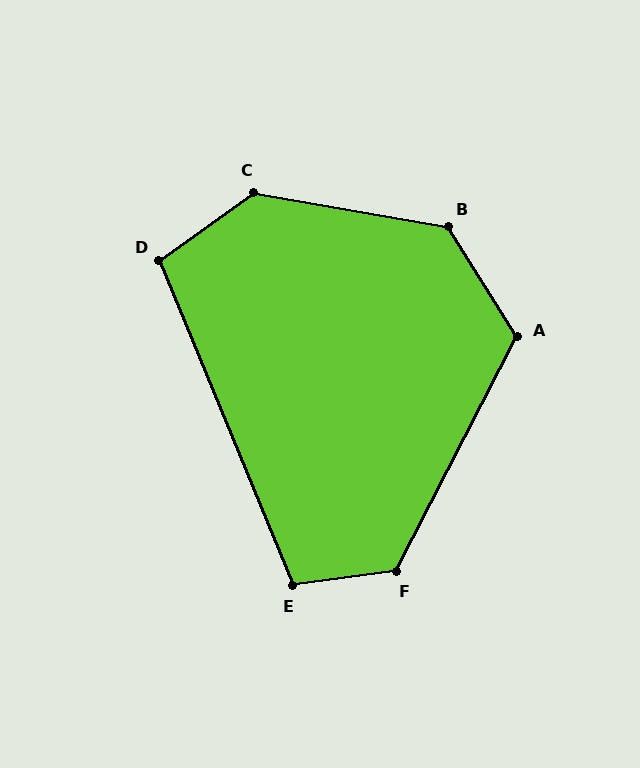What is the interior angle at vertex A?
Approximately 121 degrees (obtuse).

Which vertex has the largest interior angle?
C, at approximately 134 degrees.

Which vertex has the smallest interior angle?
D, at approximately 103 degrees.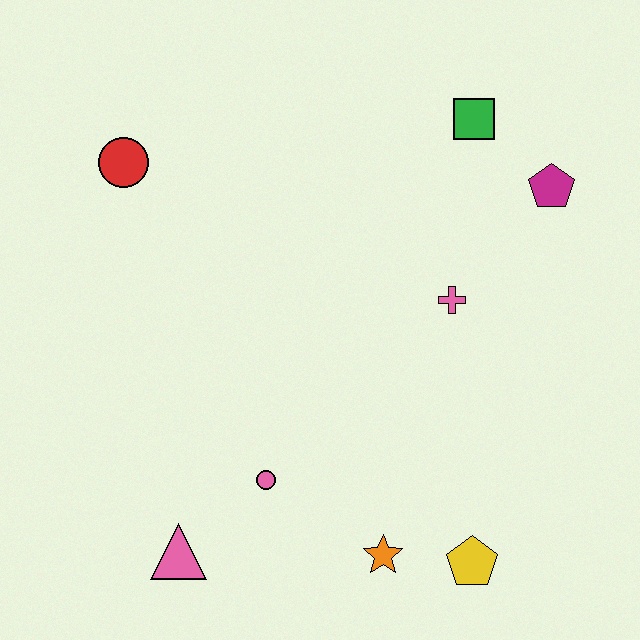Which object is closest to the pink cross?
The magenta pentagon is closest to the pink cross.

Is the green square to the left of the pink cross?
No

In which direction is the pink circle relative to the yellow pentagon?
The pink circle is to the left of the yellow pentagon.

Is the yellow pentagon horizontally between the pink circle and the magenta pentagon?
Yes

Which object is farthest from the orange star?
The red circle is farthest from the orange star.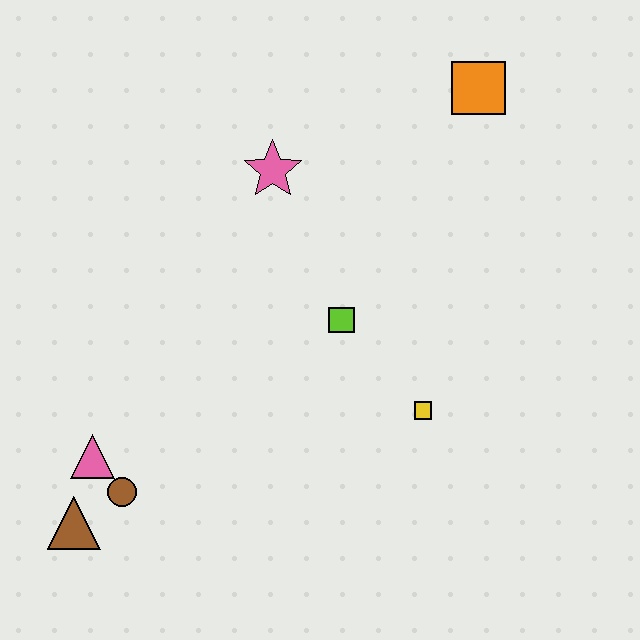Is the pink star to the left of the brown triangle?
No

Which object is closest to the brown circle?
The pink triangle is closest to the brown circle.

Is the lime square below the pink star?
Yes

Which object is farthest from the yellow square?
The brown triangle is farthest from the yellow square.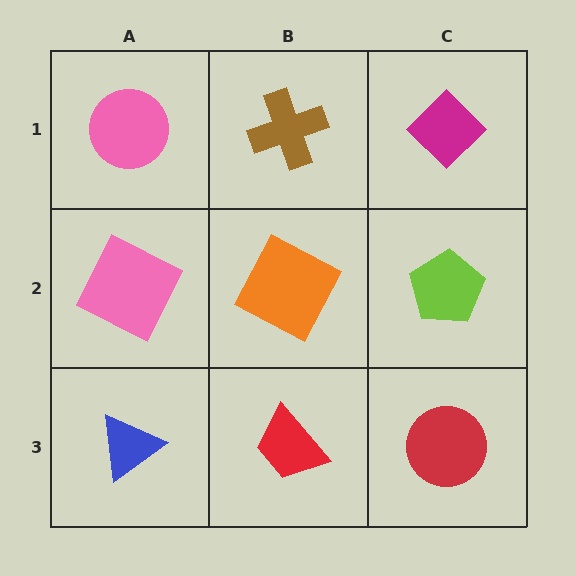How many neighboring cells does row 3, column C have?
2.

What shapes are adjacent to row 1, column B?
An orange square (row 2, column B), a pink circle (row 1, column A), a magenta diamond (row 1, column C).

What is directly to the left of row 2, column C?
An orange square.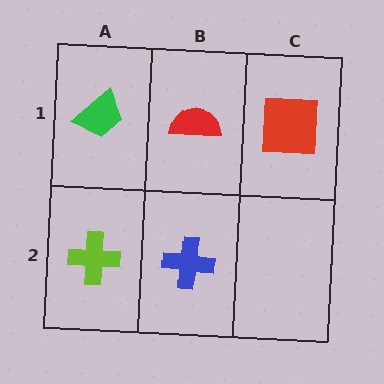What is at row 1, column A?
A green trapezoid.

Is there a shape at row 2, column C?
No, that cell is empty.